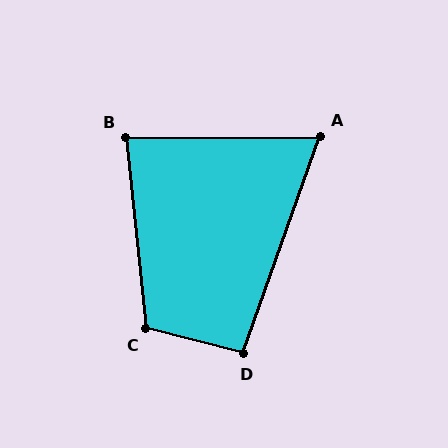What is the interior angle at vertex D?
Approximately 96 degrees (obtuse).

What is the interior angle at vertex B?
Approximately 84 degrees (acute).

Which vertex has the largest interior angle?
C, at approximately 110 degrees.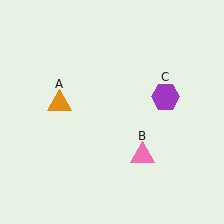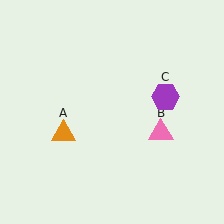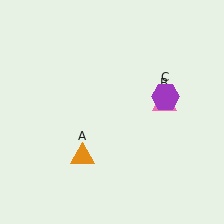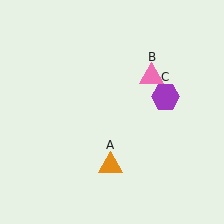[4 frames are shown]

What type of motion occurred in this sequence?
The orange triangle (object A), pink triangle (object B) rotated counterclockwise around the center of the scene.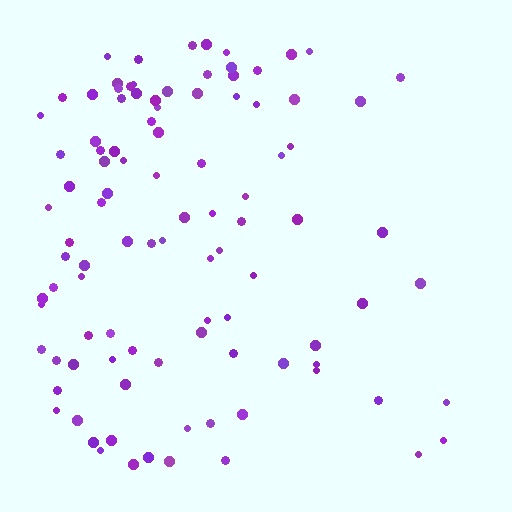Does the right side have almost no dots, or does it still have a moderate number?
Still a moderate number, just noticeably fewer than the left.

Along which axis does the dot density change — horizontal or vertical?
Horizontal.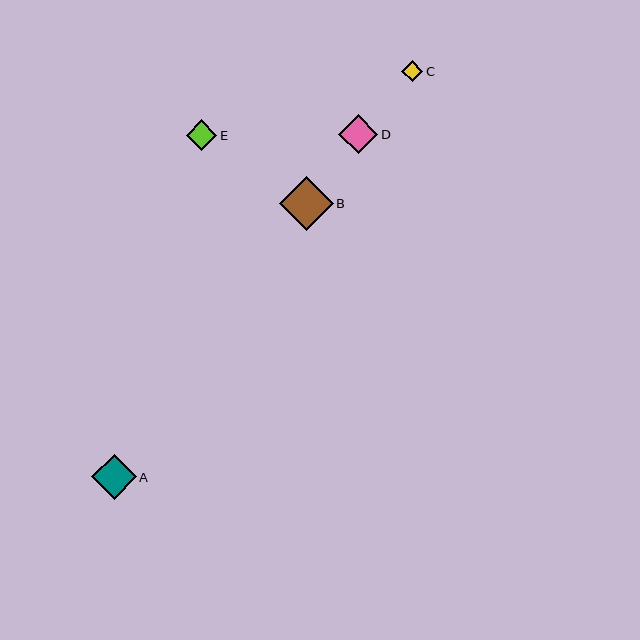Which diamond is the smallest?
Diamond C is the smallest with a size of approximately 21 pixels.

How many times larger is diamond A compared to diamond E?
Diamond A is approximately 1.5 times the size of diamond E.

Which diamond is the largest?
Diamond B is the largest with a size of approximately 54 pixels.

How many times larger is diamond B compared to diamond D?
Diamond B is approximately 1.4 times the size of diamond D.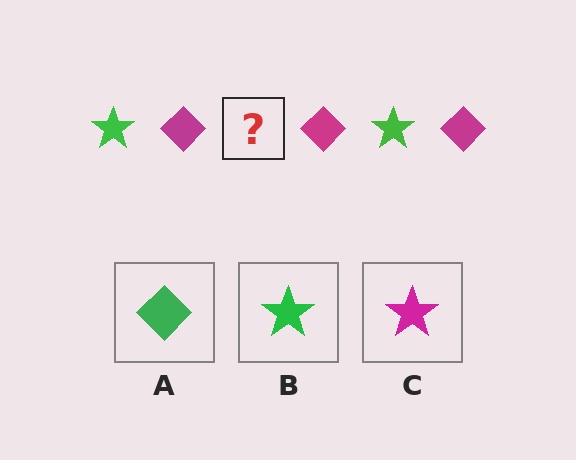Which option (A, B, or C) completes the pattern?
B.